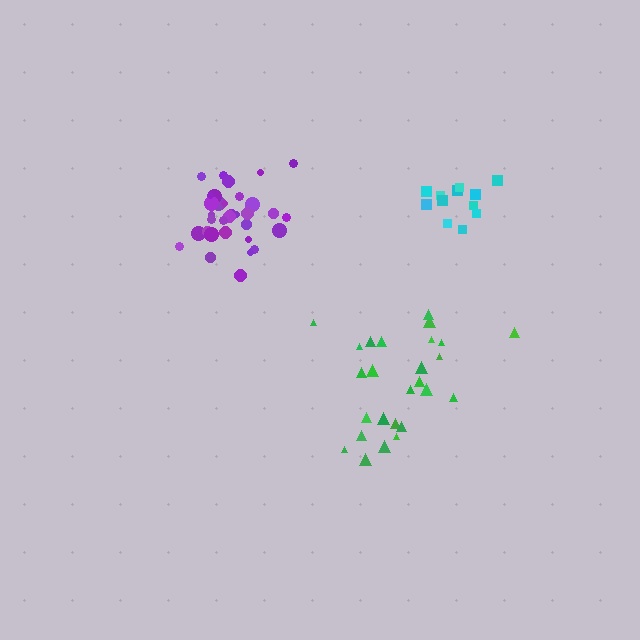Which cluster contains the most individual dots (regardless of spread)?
Purple (33).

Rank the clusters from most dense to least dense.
purple, cyan, green.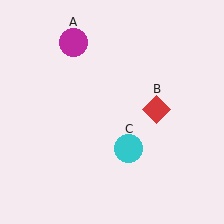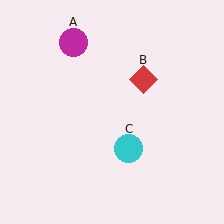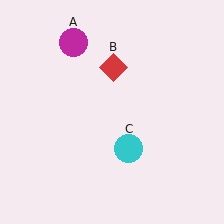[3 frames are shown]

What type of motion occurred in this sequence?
The red diamond (object B) rotated counterclockwise around the center of the scene.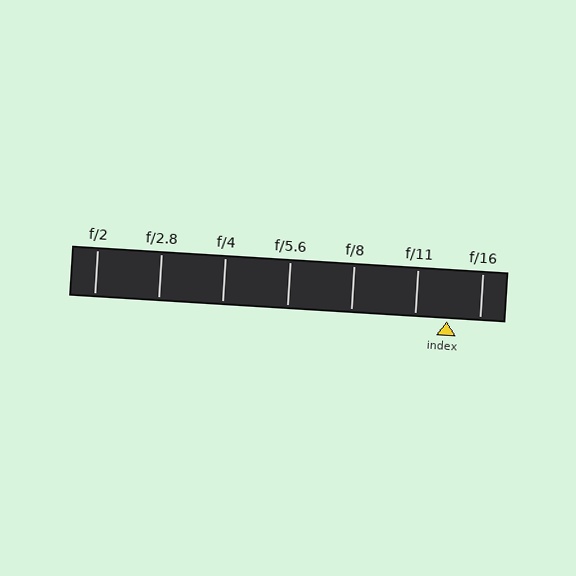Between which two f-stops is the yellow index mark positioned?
The index mark is between f/11 and f/16.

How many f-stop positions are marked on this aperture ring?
There are 7 f-stop positions marked.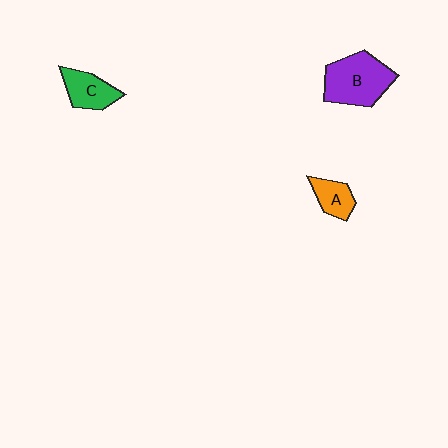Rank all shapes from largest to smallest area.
From largest to smallest: B (purple), C (green), A (orange).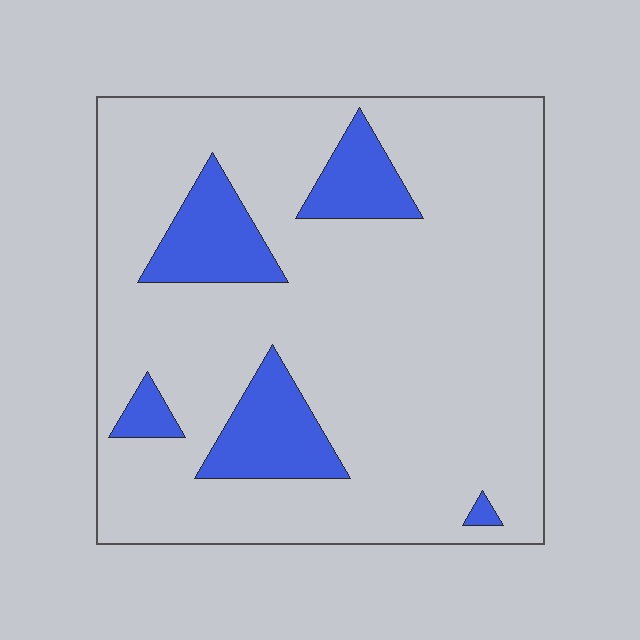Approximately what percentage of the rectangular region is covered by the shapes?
Approximately 15%.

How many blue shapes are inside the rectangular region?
5.